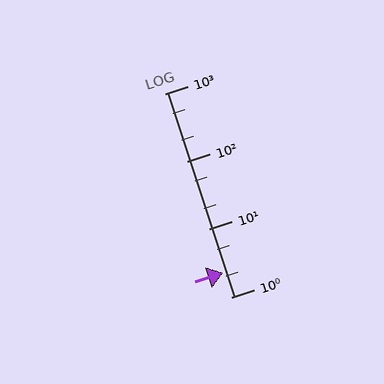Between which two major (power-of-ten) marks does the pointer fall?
The pointer is between 1 and 10.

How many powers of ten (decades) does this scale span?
The scale spans 3 decades, from 1 to 1000.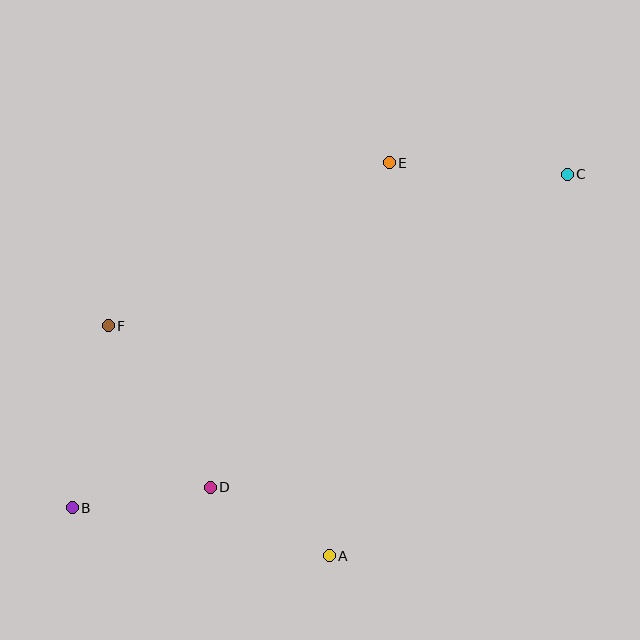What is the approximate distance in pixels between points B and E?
The distance between B and E is approximately 469 pixels.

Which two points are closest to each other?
Points A and D are closest to each other.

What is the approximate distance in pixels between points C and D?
The distance between C and D is approximately 475 pixels.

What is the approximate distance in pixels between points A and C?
The distance between A and C is approximately 450 pixels.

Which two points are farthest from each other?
Points B and C are farthest from each other.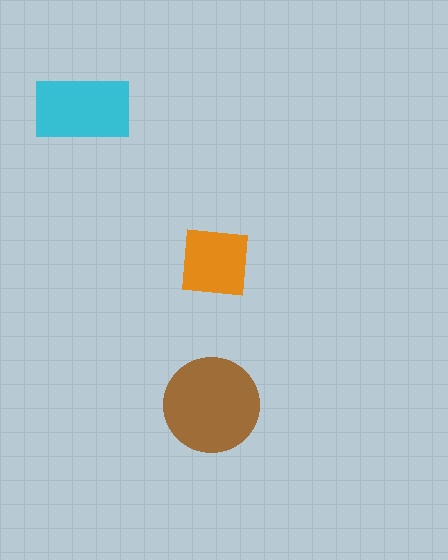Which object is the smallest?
The orange square.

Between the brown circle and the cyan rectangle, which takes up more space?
The brown circle.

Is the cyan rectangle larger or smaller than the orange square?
Larger.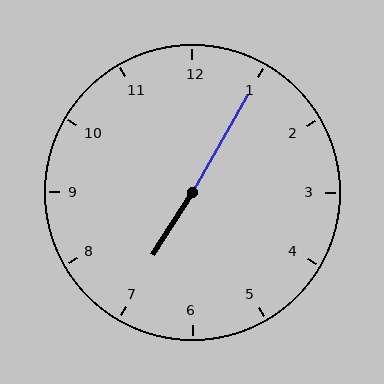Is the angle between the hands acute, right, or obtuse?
It is obtuse.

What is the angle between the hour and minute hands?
Approximately 178 degrees.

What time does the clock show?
7:05.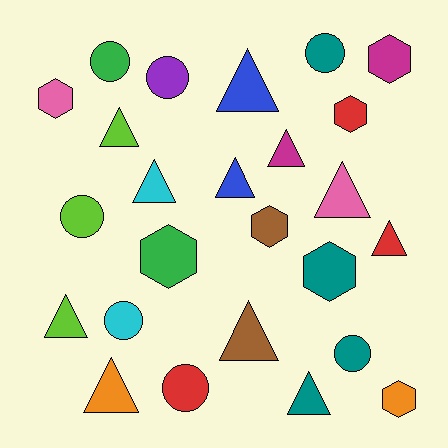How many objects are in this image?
There are 25 objects.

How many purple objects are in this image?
There is 1 purple object.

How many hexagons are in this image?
There are 7 hexagons.